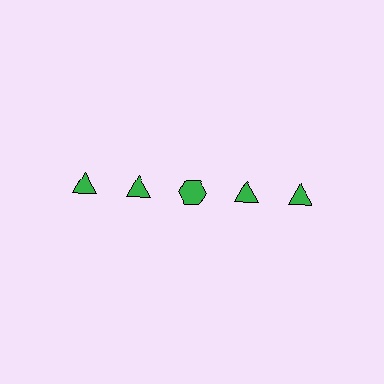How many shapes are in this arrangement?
There are 5 shapes arranged in a grid pattern.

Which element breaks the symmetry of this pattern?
The green hexagon in the top row, center column breaks the symmetry. All other shapes are green triangles.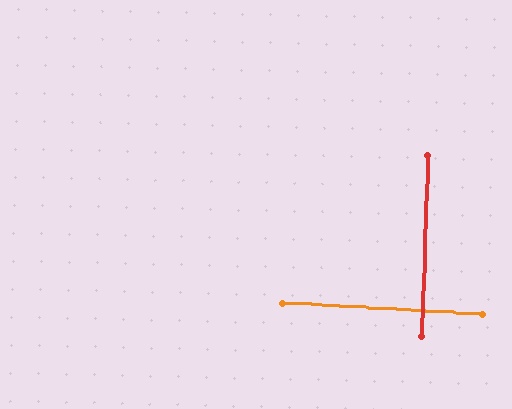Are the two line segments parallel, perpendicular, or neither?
Perpendicular — they meet at approximately 88°.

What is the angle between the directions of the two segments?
Approximately 88 degrees.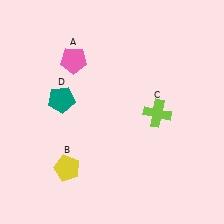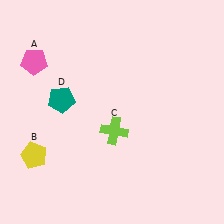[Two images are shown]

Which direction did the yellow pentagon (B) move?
The yellow pentagon (B) moved left.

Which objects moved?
The objects that moved are: the pink pentagon (A), the yellow pentagon (B), the lime cross (C).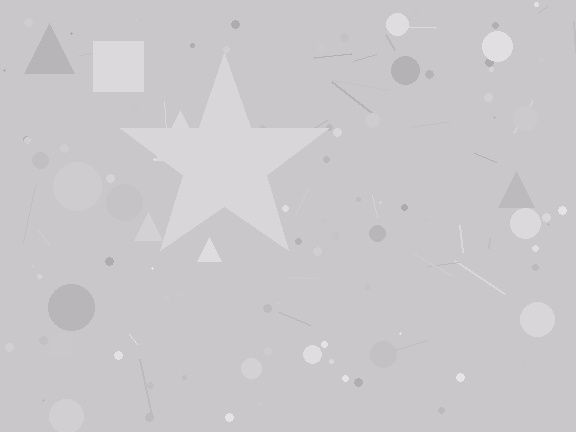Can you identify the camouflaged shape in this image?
The camouflaged shape is a star.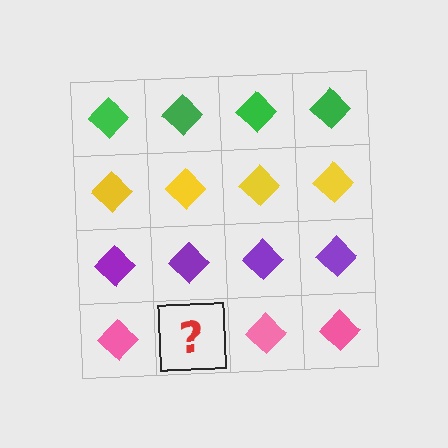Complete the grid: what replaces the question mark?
The question mark should be replaced with a pink diamond.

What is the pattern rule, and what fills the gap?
The rule is that each row has a consistent color. The gap should be filled with a pink diamond.